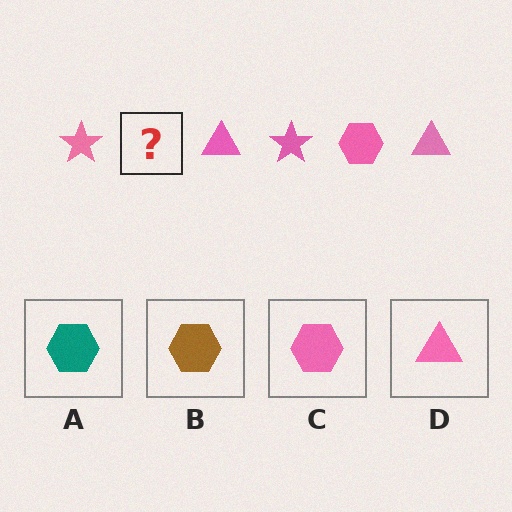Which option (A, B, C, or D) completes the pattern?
C.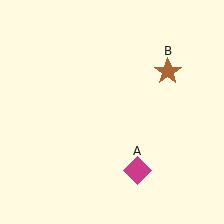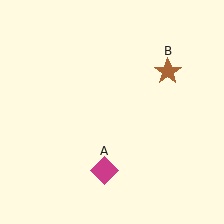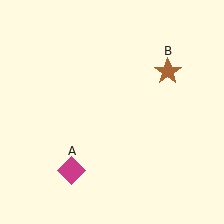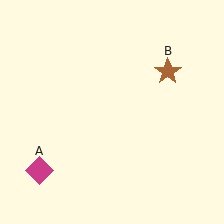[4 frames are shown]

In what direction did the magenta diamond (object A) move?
The magenta diamond (object A) moved left.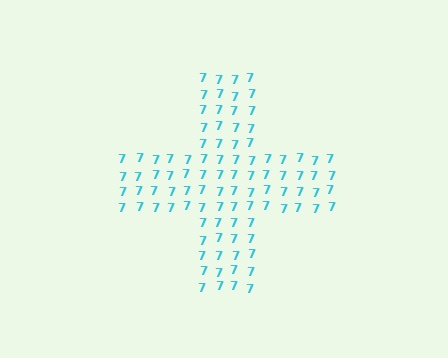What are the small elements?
The small elements are digit 7's.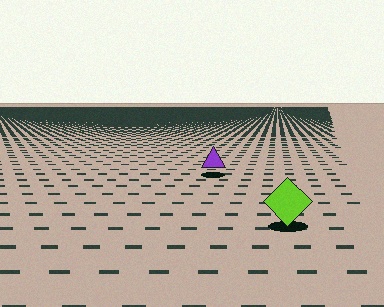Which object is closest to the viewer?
The lime diamond is closest. The texture marks near it are larger and more spread out.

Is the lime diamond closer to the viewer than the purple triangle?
Yes. The lime diamond is closer — you can tell from the texture gradient: the ground texture is coarser near it.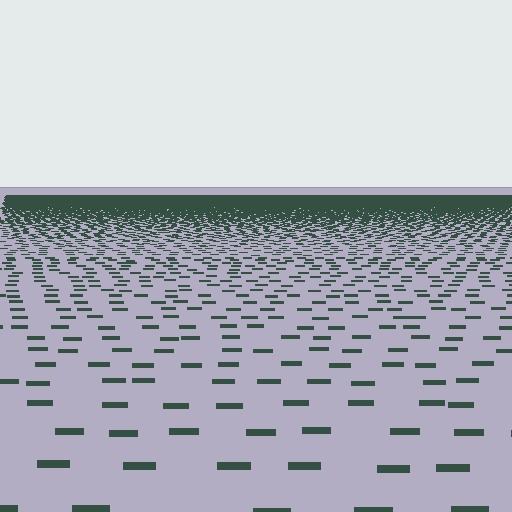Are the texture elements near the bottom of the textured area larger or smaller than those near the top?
Larger. Near the bottom, elements are closer to the viewer and appear at a bigger on-screen size.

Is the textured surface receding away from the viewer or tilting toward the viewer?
The surface is receding away from the viewer. Texture elements get smaller and denser toward the top.